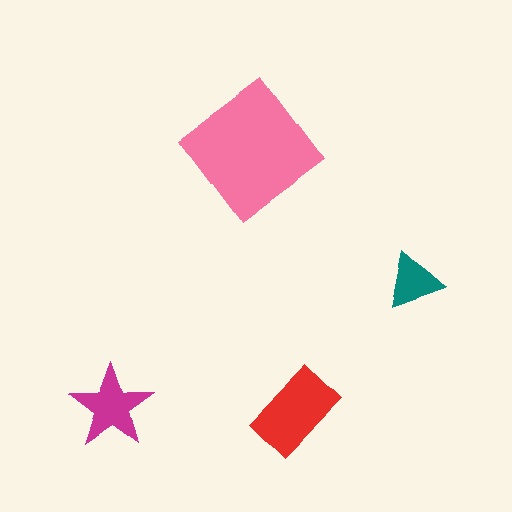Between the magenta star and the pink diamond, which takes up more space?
The pink diamond.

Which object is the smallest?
The teal triangle.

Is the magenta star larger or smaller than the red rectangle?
Smaller.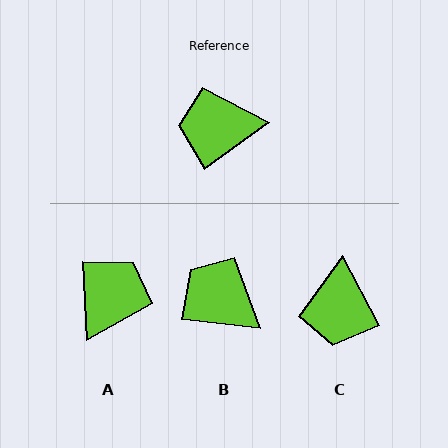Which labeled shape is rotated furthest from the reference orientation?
A, about 123 degrees away.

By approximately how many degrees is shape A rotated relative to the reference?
Approximately 123 degrees clockwise.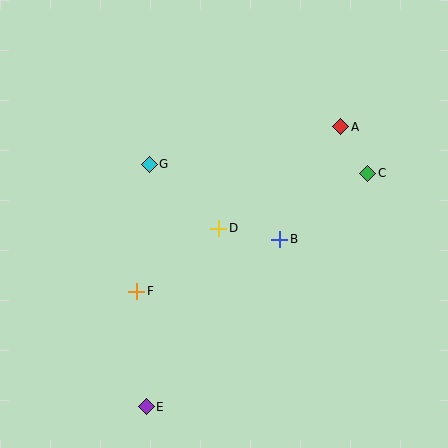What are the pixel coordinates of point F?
Point F is at (137, 291).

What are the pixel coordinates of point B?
Point B is at (280, 239).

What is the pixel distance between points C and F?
The distance between C and F is 259 pixels.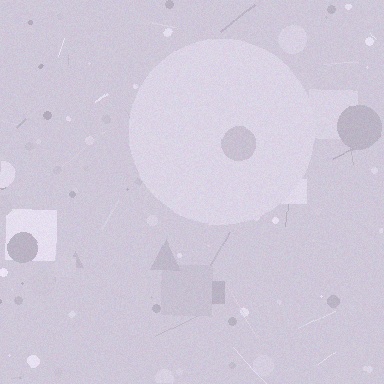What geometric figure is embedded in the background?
A circle is embedded in the background.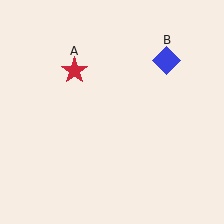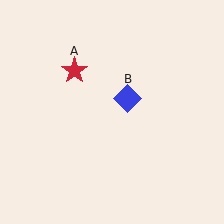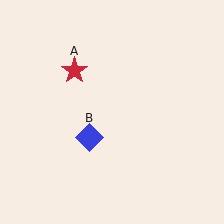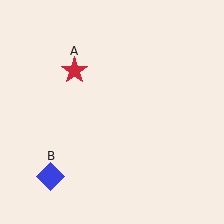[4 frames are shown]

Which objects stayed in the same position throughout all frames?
Red star (object A) remained stationary.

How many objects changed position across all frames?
1 object changed position: blue diamond (object B).